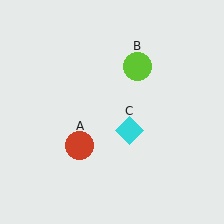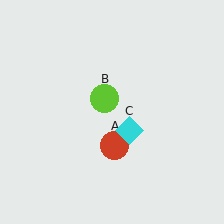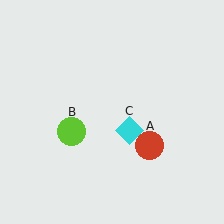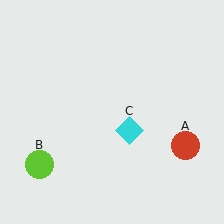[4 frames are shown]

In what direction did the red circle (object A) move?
The red circle (object A) moved right.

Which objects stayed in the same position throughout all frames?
Cyan diamond (object C) remained stationary.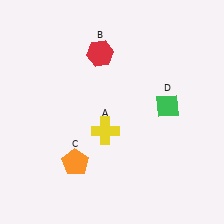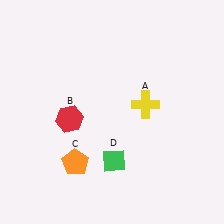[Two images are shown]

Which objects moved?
The objects that moved are: the yellow cross (A), the red hexagon (B), the green diamond (D).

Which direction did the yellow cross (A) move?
The yellow cross (A) moved right.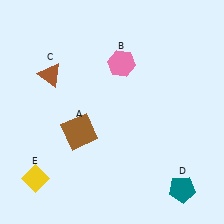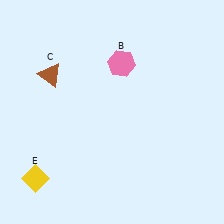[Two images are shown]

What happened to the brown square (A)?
The brown square (A) was removed in Image 2. It was in the bottom-left area of Image 1.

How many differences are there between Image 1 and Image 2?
There are 2 differences between the two images.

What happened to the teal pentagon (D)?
The teal pentagon (D) was removed in Image 2. It was in the bottom-right area of Image 1.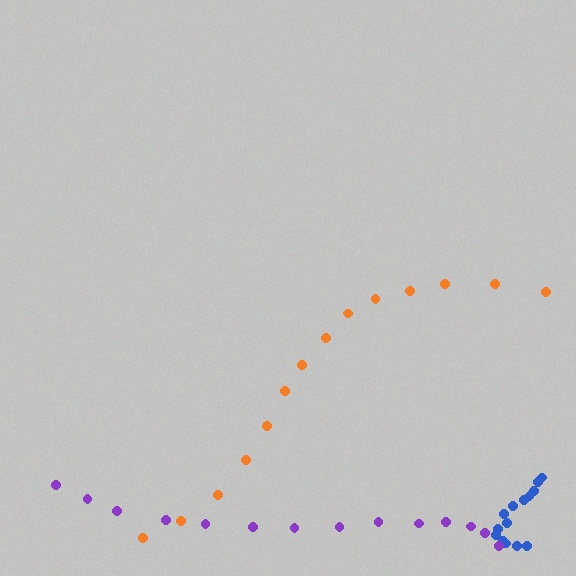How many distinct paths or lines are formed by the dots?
There are 3 distinct paths.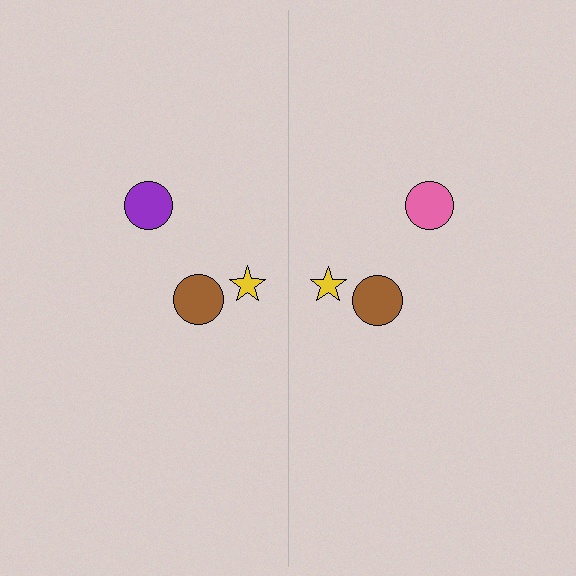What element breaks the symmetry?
The pink circle on the right side breaks the symmetry — its mirror counterpart is purple.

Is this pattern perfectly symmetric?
No, the pattern is not perfectly symmetric. The pink circle on the right side breaks the symmetry — its mirror counterpart is purple.